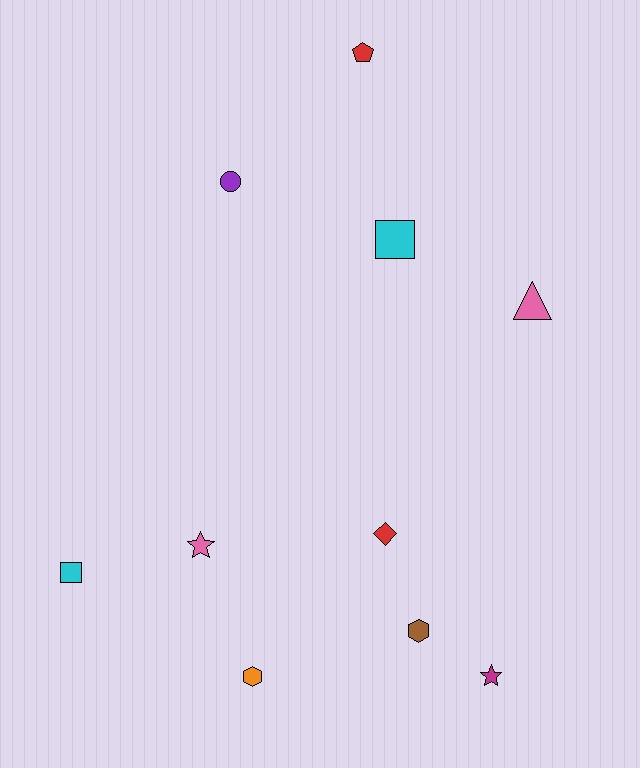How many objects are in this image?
There are 10 objects.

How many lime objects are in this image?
There are no lime objects.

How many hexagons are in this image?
There are 2 hexagons.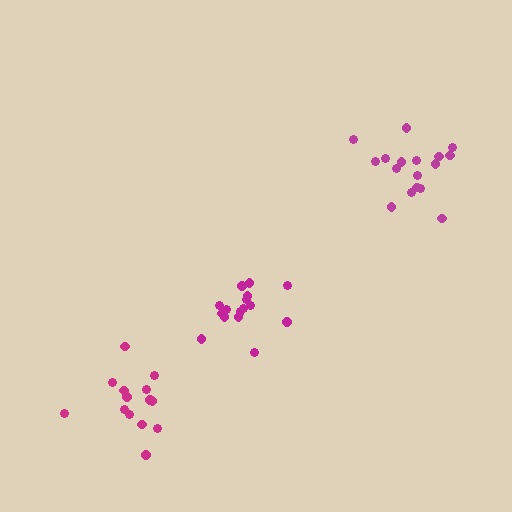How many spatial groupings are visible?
There are 3 spatial groupings.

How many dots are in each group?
Group 1: 14 dots, Group 2: 16 dots, Group 3: 17 dots (47 total).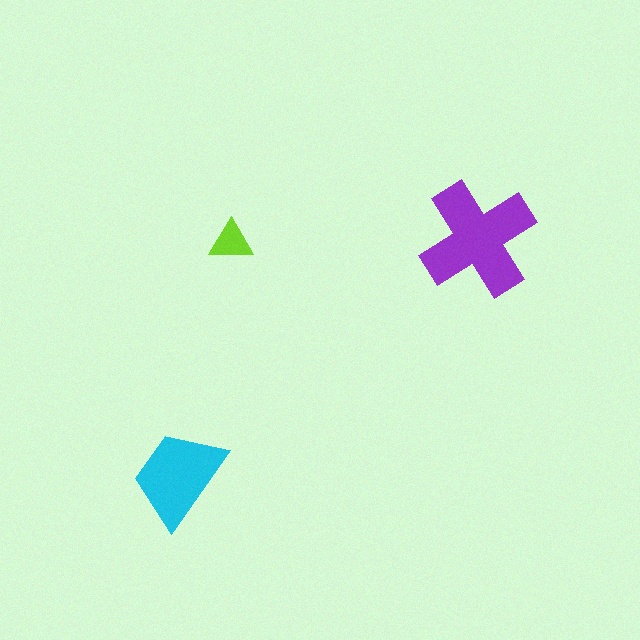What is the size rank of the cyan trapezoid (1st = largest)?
2nd.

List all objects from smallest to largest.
The lime triangle, the cyan trapezoid, the purple cross.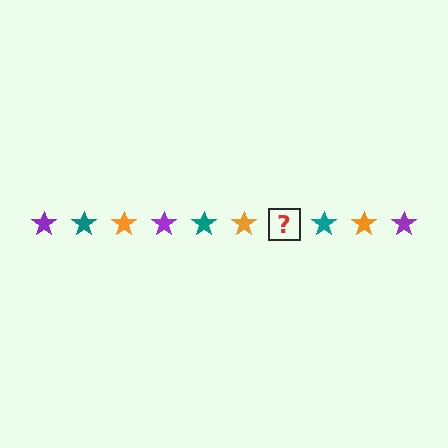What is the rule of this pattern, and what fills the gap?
The rule is that the pattern cycles through purple, teal, orange stars. The gap should be filled with a purple star.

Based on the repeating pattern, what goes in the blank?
The blank should be a purple star.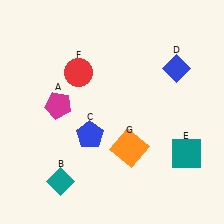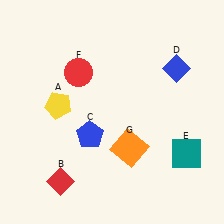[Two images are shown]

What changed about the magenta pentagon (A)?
In Image 1, A is magenta. In Image 2, it changed to yellow.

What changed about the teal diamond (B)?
In Image 1, B is teal. In Image 2, it changed to red.